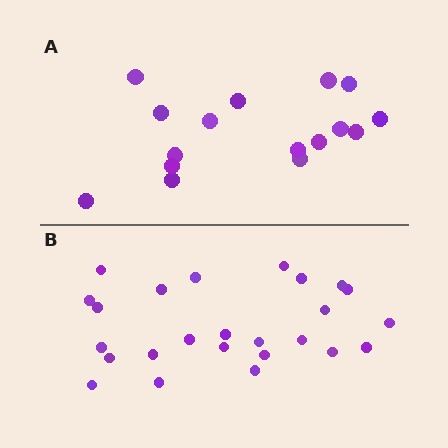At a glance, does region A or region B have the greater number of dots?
Region B (the bottom region) has more dots.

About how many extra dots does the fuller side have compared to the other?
Region B has roughly 8 or so more dots than region A.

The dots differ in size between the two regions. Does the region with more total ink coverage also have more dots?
No. Region A has more total ink coverage because its dots are larger, but region B actually contains more individual dots. Total area can be misleading — the number of items is what matters here.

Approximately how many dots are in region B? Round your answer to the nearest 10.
About 20 dots. (The exact count is 25, which rounds to 20.)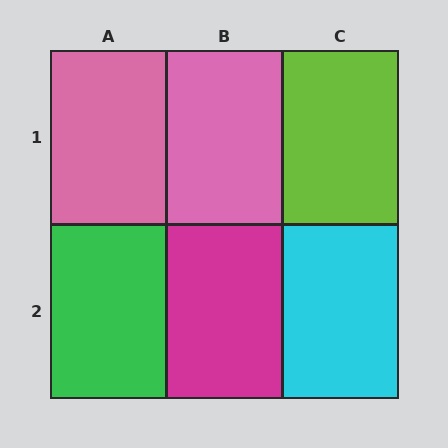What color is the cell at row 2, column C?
Cyan.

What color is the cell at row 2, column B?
Magenta.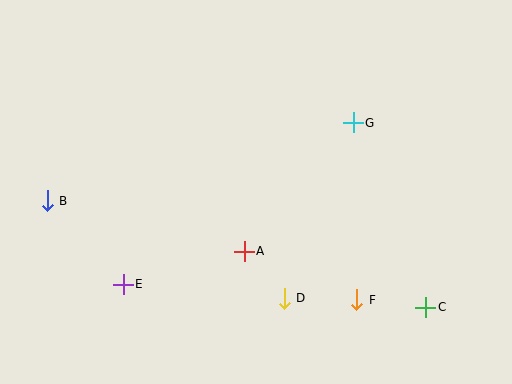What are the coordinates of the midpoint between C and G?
The midpoint between C and G is at (389, 215).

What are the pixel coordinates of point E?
Point E is at (123, 284).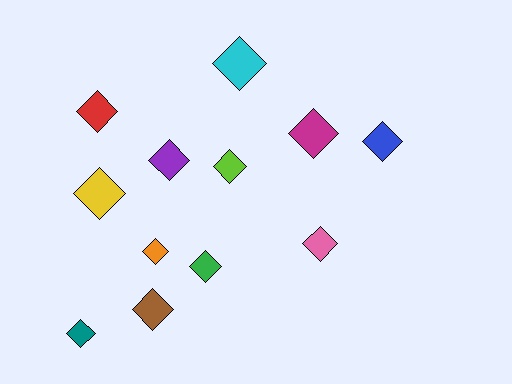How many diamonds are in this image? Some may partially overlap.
There are 12 diamonds.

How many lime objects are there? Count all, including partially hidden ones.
There is 1 lime object.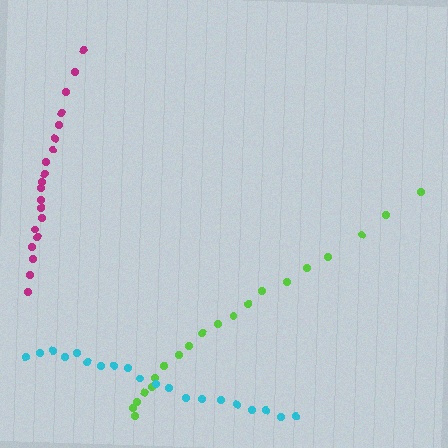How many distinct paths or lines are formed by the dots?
There are 3 distinct paths.